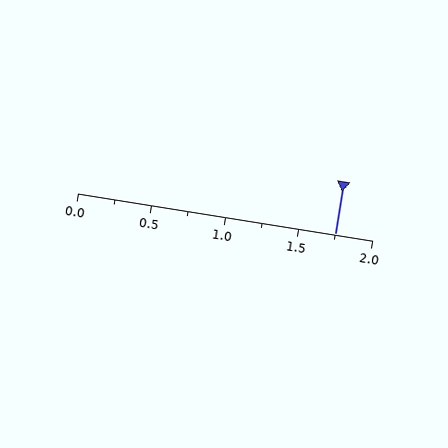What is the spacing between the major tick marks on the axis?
The major ticks are spaced 0.5 apart.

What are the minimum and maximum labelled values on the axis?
The axis runs from 0.0 to 2.0.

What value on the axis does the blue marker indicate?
The marker indicates approximately 1.75.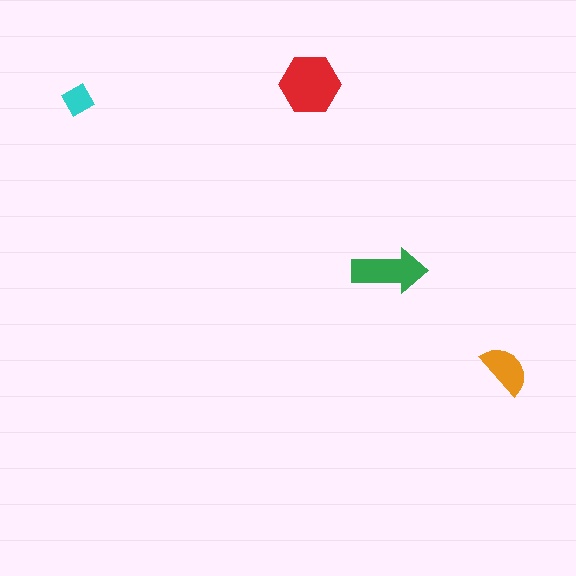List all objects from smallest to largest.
The cyan diamond, the orange semicircle, the green arrow, the red hexagon.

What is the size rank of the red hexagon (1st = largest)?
1st.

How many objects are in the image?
There are 4 objects in the image.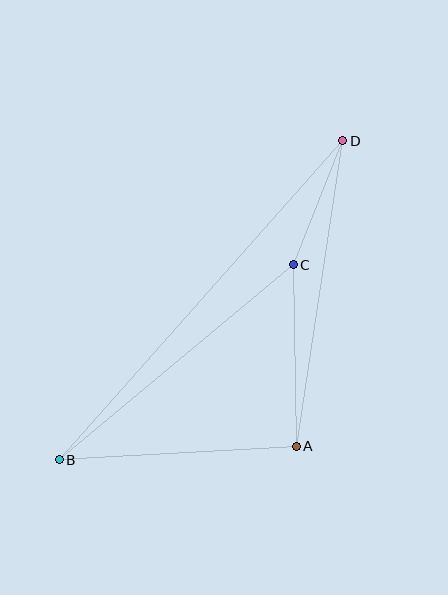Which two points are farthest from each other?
Points B and D are farthest from each other.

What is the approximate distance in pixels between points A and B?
The distance between A and B is approximately 237 pixels.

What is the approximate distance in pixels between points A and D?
The distance between A and D is approximately 309 pixels.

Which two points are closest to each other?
Points C and D are closest to each other.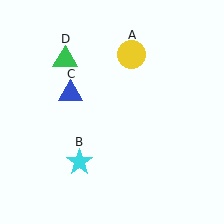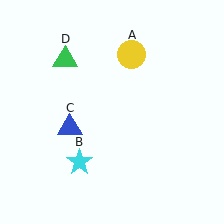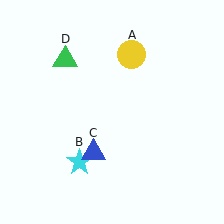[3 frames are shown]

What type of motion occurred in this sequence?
The blue triangle (object C) rotated counterclockwise around the center of the scene.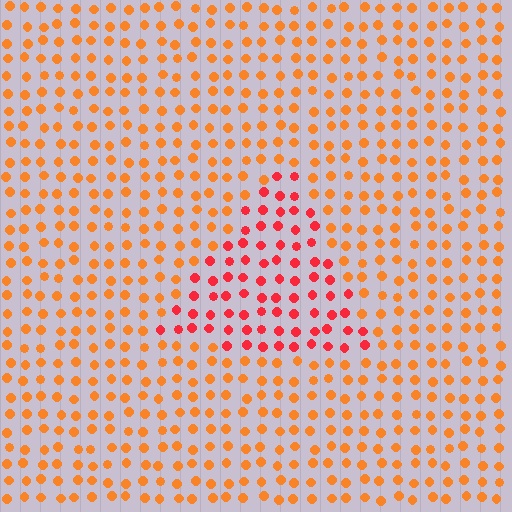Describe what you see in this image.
The image is filled with small orange elements in a uniform arrangement. A triangle-shaped region is visible where the elements are tinted to a slightly different hue, forming a subtle color boundary.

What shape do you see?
I see a triangle.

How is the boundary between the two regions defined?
The boundary is defined purely by a slight shift in hue (about 33 degrees). Spacing, size, and orientation are identical on both sides.